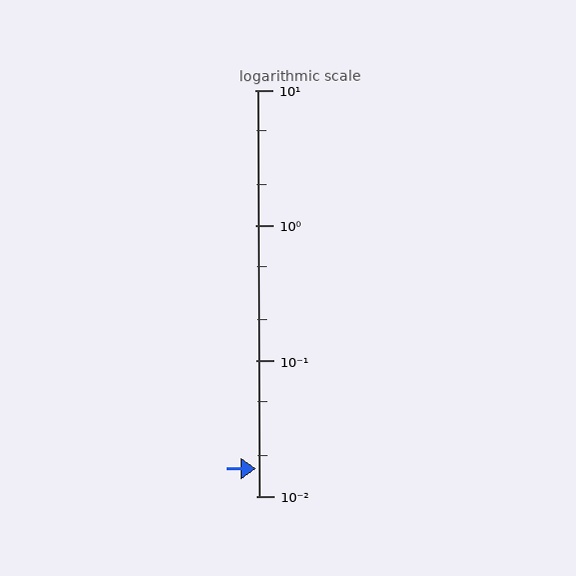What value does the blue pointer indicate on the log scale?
The pointer indicates approximately 0.016.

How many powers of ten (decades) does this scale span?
The scale spans 3 decades, from 0.01 to 10.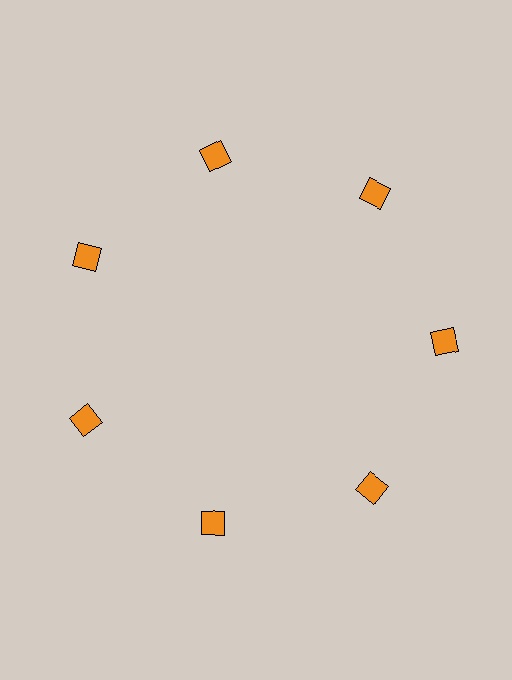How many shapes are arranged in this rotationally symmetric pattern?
There are 7 shapes, arranged in 7 groups of 1.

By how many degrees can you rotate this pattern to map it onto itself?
The pattern maps onto itself every 51 degrees of rotation.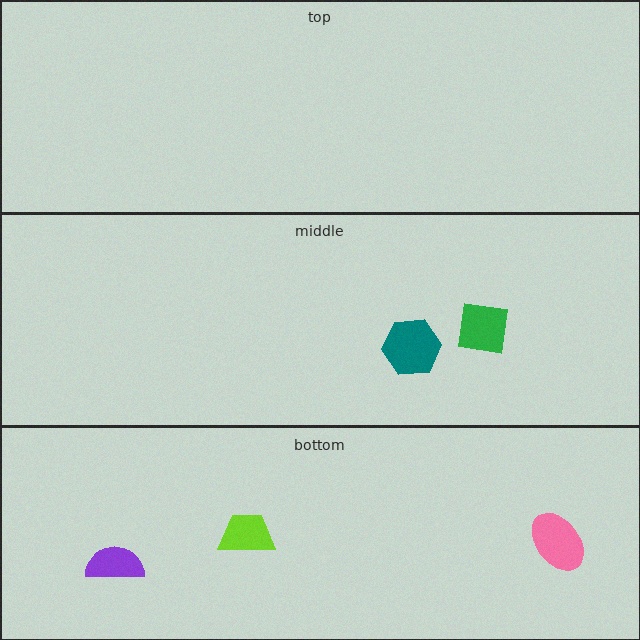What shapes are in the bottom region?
The pink ellipse, the purple semicircle, the lime trapezoid.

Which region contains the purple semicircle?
The bottom region.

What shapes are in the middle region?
The teal hexagon, the green square.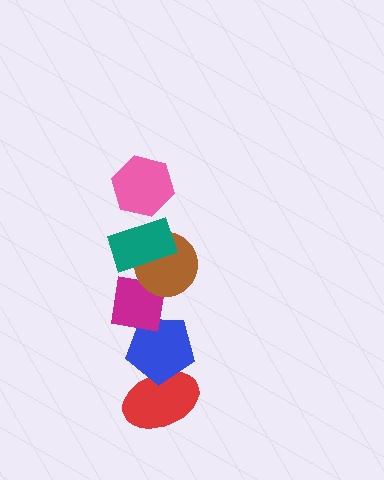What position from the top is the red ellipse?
The red ellipse is 6th from the top.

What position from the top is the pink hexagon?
The pink hexagon is 1st from the top.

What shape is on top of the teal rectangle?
The pink hexagon is on top of the teal rectangle.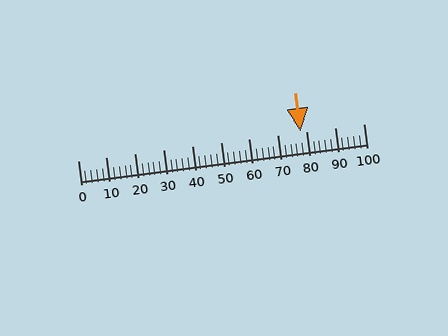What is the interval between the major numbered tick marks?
The major tick marks are spaced 10 units apart.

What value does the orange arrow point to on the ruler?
The orange arrow points to approximately 78.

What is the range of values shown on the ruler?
The ruler shows values from 0 to 100.